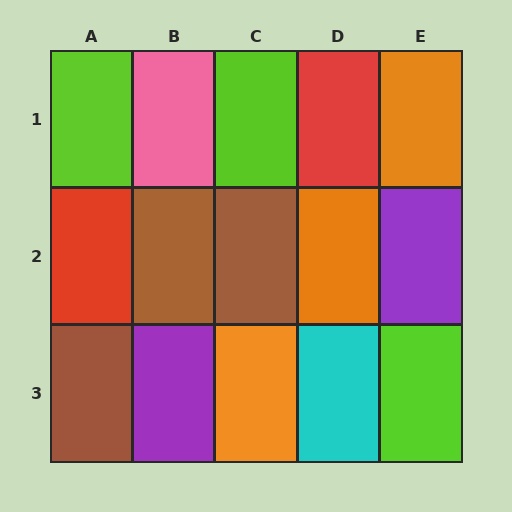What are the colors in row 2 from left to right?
Red, brown, brown, orange, purple.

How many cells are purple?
2 cells are purple.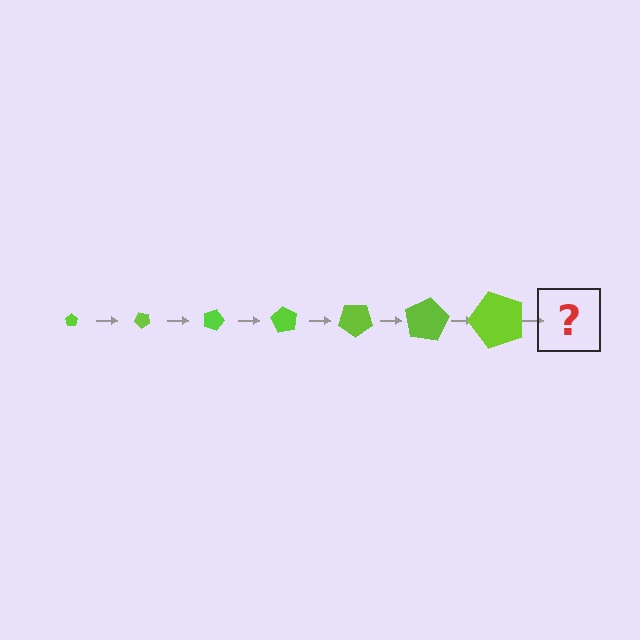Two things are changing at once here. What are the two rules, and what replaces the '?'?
The two rules are that the pentagon grows larger each step and it rotates 45 degrees each step. The '?' should be a pentagon, larger than the previous one and rotated 315 degrees from the start.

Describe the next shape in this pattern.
It should be a pentagon, larger than the previous one and rotated 315 degrees from the start.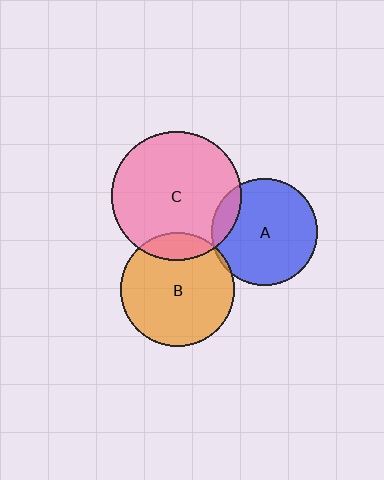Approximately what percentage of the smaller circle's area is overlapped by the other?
Approximately 10%.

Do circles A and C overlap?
Yes.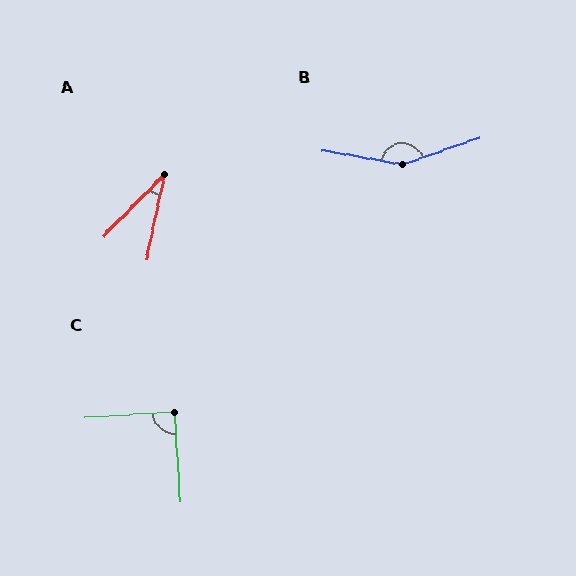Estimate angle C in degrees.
Approximately 90 degrees.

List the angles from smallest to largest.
A (33°), C (90°), B (151°).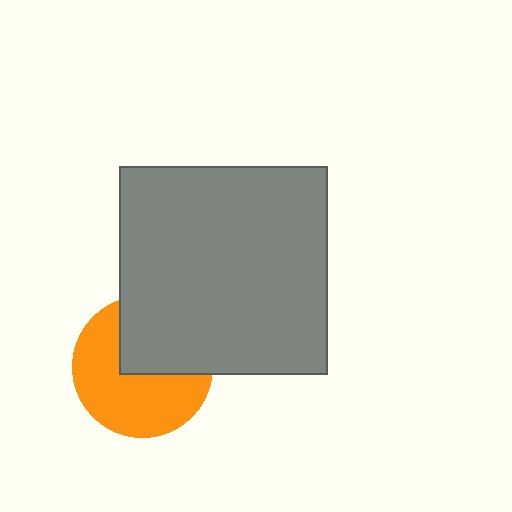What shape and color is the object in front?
The object in front is a gray square.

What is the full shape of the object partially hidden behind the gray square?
The partially hidden object is an orange circle.